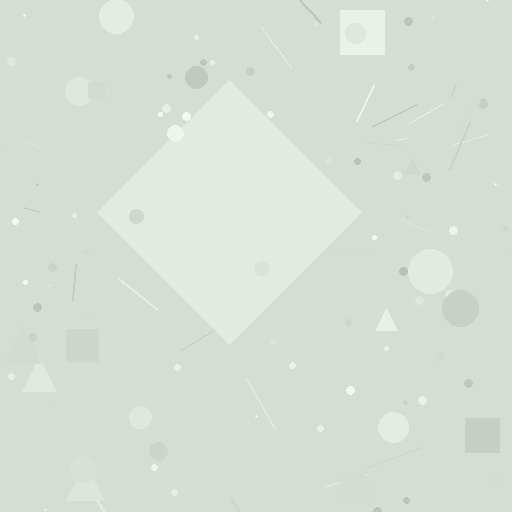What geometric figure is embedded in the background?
A diamond is embedded in the background.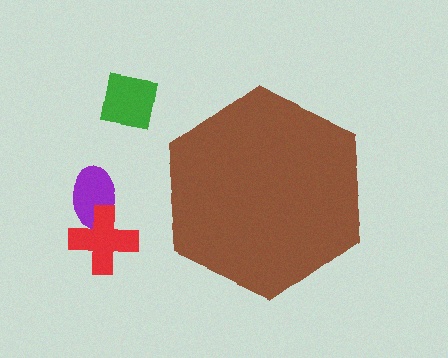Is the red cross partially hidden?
No, the red cross is fully visible.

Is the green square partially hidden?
No, the green square is fully visible.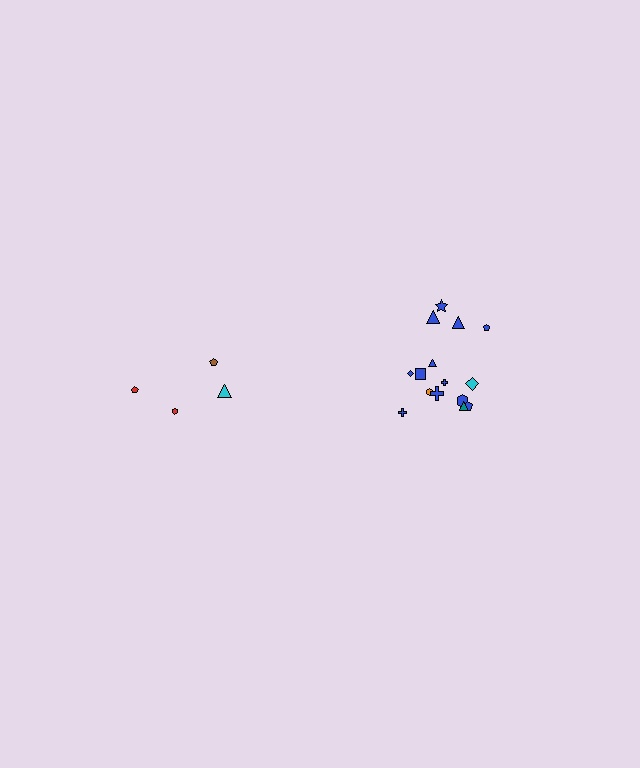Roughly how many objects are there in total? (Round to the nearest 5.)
Roughly 20 objects in total.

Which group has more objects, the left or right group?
The right group.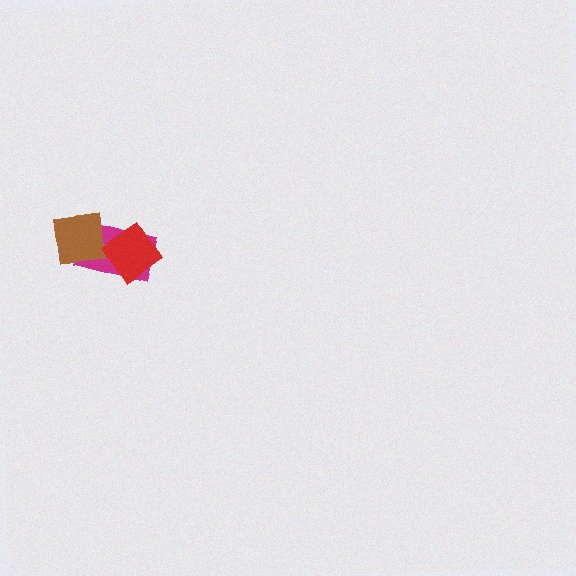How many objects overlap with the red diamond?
2 objects overlap with the red diamond.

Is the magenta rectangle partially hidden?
Yes, it is partially covered by another shape.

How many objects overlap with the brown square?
2 objects overlap with the brown square.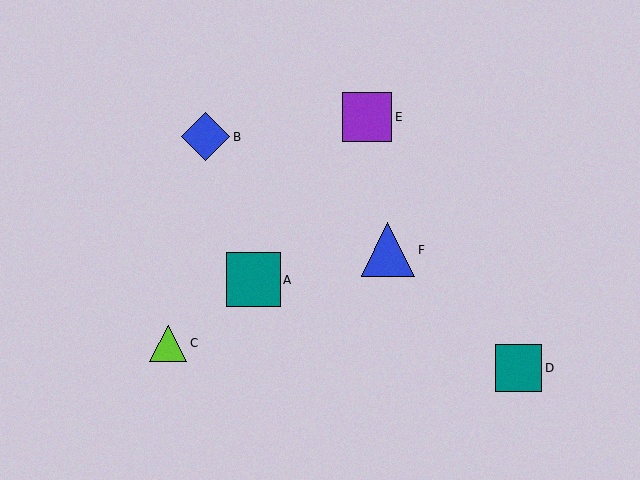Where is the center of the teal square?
The center of the teal square is at (519, 368).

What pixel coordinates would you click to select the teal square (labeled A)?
Click at (253, 280) to select the teal square A.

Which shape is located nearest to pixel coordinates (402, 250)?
The blue triangle (labeled F) at (388, 250) is nearest to that location.